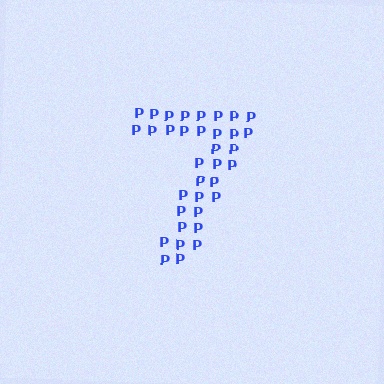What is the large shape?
The large shape is the digit 7.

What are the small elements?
The small elements are letter P's.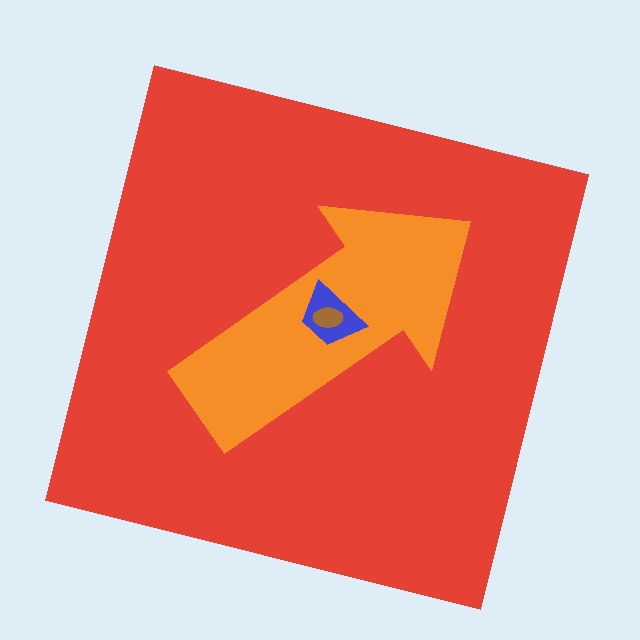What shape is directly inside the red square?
The orange arrow.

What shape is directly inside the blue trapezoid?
The brown ellipse.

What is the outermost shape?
The red square.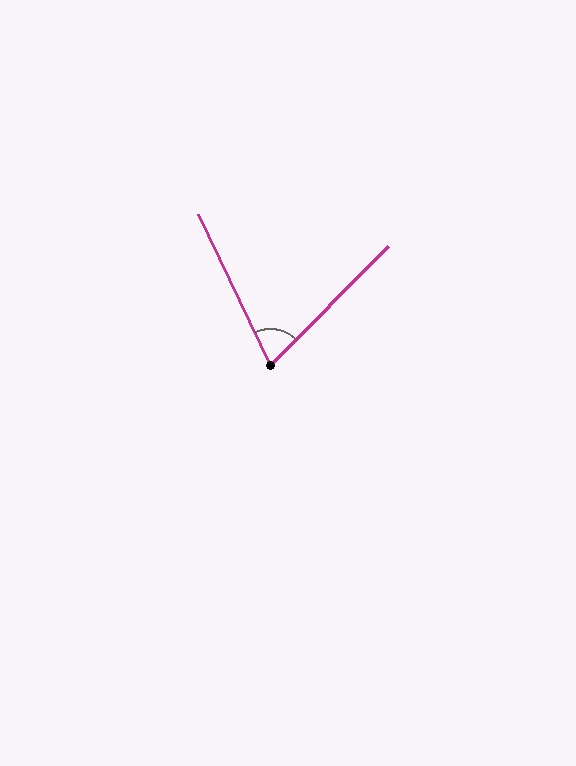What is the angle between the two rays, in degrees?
Approximately 70 degrees.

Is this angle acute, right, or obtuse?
It is acute.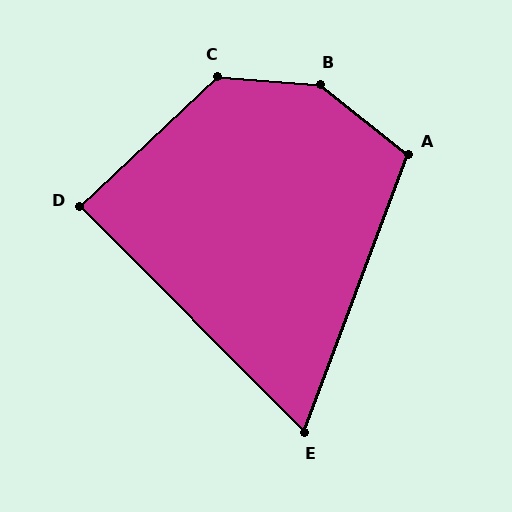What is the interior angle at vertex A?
Approximately 108 degrees (obtuse).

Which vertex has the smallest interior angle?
E, at approximately 65 degrees.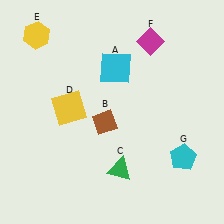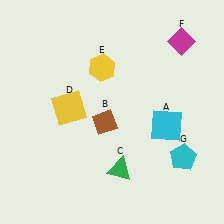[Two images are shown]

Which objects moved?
The objects that moved are: the cyan square (A), the yellow hexagon (E), the magenta diamond (F).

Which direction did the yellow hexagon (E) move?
The yellow hexagon (E) moved right.